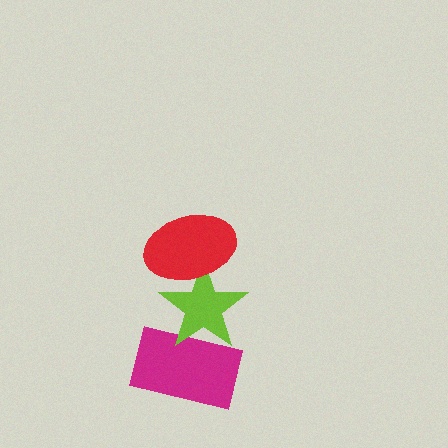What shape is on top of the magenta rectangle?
The lime star is on top of the magenta rectangle.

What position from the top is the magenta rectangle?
The magenta rectangle is 3rd from the top.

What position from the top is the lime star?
The lime star is 2nd from the top.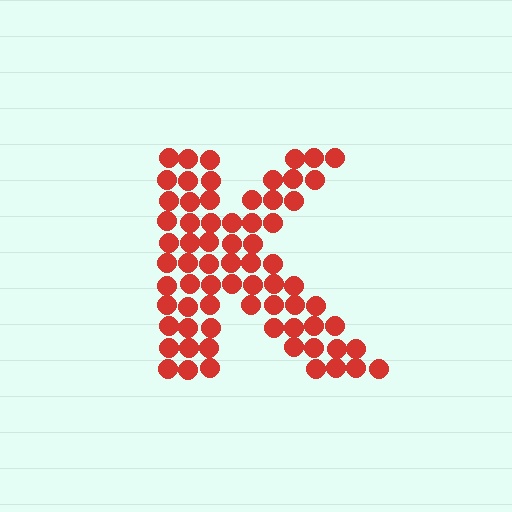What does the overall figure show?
The overall figure shows the letter K.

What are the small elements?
The small elements are circles.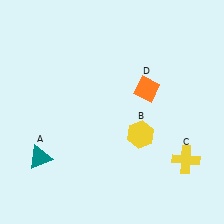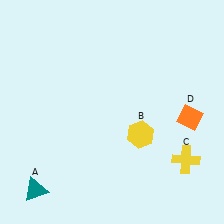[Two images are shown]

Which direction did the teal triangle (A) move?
The teal triangle (A) moved down.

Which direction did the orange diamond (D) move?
The orange diamond (D) moved right.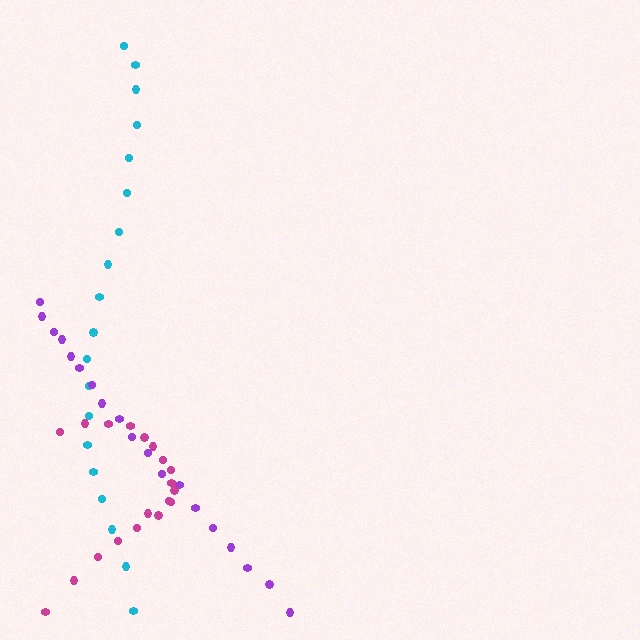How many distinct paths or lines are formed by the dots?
There are 3 distinct paths.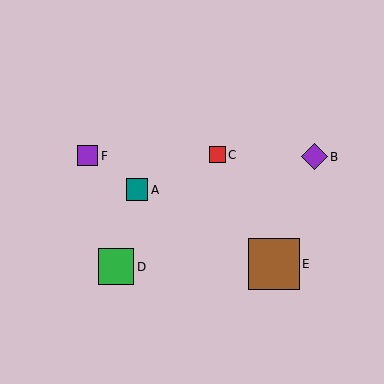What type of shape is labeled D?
Shape D is a green square.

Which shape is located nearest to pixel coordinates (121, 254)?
The green square (labeled D) at (116, 267) is nearest to that location.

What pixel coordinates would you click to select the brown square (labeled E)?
Click at (274, 264) to select the brown square E.